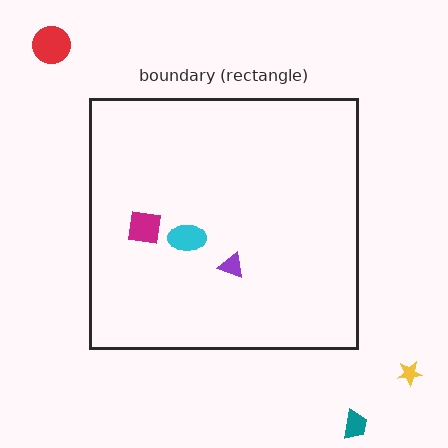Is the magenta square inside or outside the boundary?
Inside.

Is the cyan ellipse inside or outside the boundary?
Inside.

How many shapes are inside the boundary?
3 inside, 3 outside.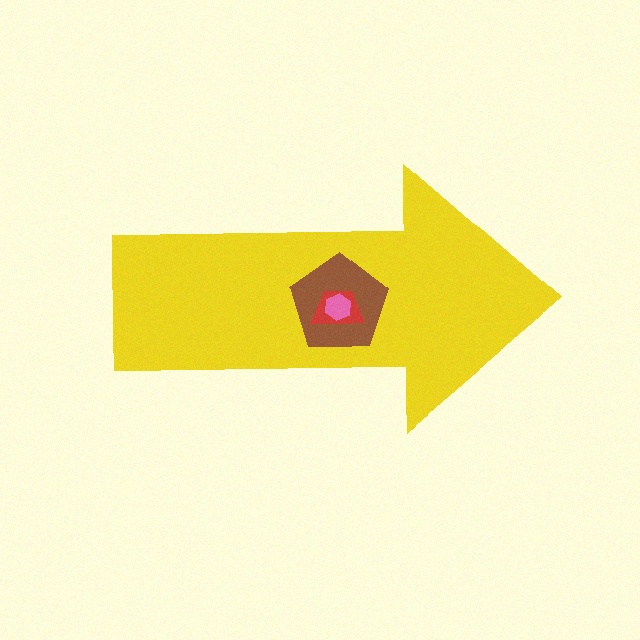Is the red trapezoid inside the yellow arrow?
Yes.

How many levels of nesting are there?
4.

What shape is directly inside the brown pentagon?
The red trapezoid.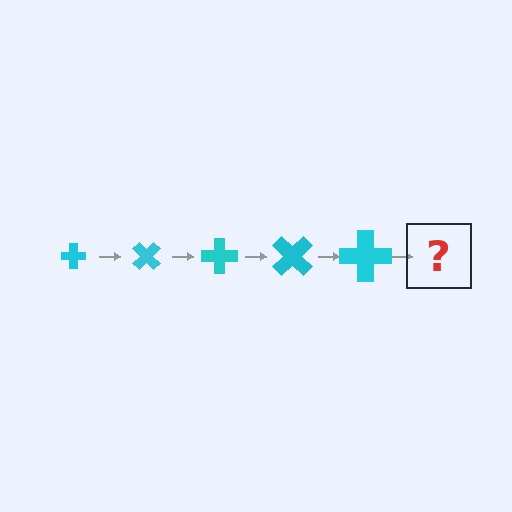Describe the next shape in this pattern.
It should be a cross, larger than the previous one and rotated 225 degrees from the start.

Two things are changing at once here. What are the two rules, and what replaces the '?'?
The two rules are that the cross grows larger each step and it rotates 45 degrees each step. The '?' should be a cross, larger than the previous one and rotated 225 degrees from the start.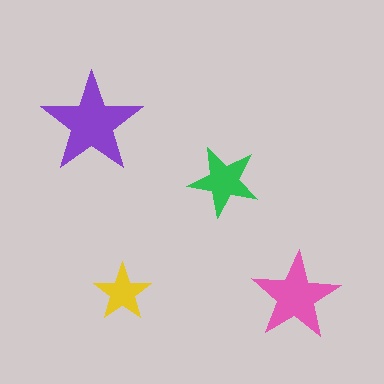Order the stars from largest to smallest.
the purple one, the pink one, the green one, the yellow one.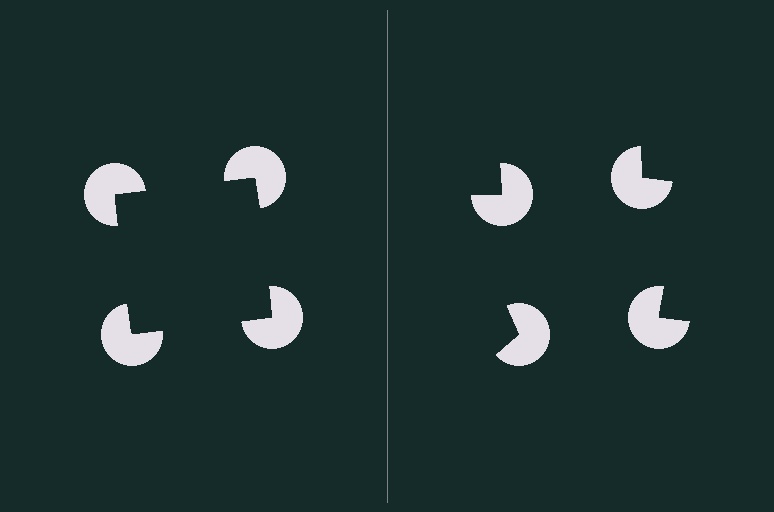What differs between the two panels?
The pac-man discs are positioned identically on both sides; only the wedge orientations differ. On the left they align to a square; on the right they are misaligned.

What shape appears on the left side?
An illusory square.